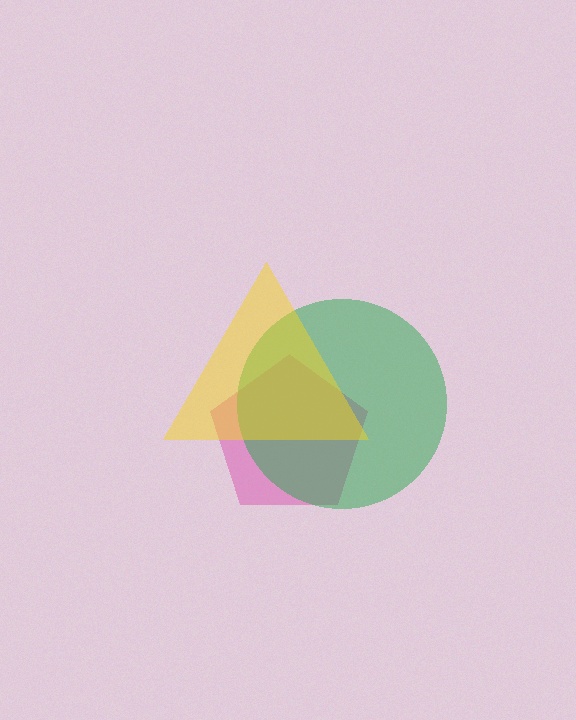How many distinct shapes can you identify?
There are 3 distinct shapes: a pink pentagon, a green circle, a yellow triangle.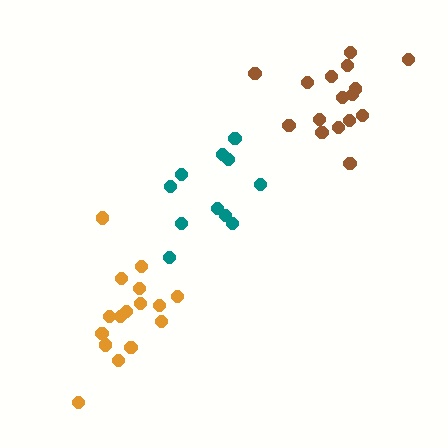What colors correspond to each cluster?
The clusters are colored: orange, teal, brown.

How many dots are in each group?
Group 1: 16 dots, Group 2: 11 dots, Group 3: 16 dots (43 total).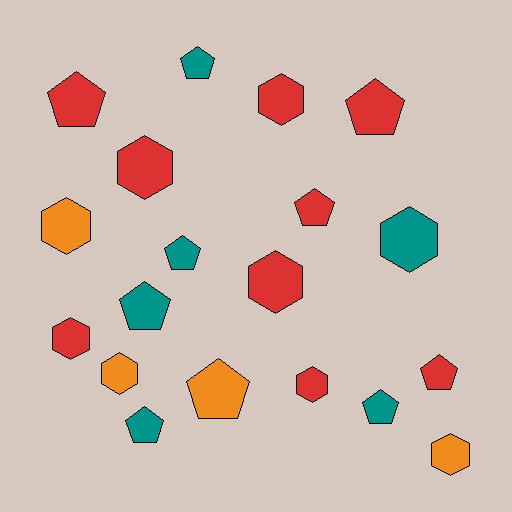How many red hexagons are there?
There are 5 red hexagons.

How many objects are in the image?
There are 19 objects.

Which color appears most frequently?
Red, with 9 objects.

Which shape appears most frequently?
Pentagon, with 10 objects.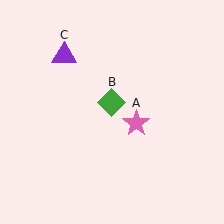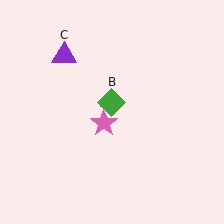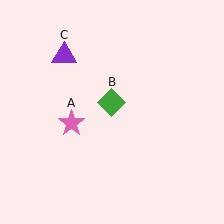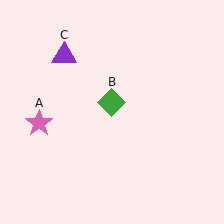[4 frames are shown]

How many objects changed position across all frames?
1 object changed position: pink star (object A).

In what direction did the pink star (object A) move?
The pink star (object A) moved left.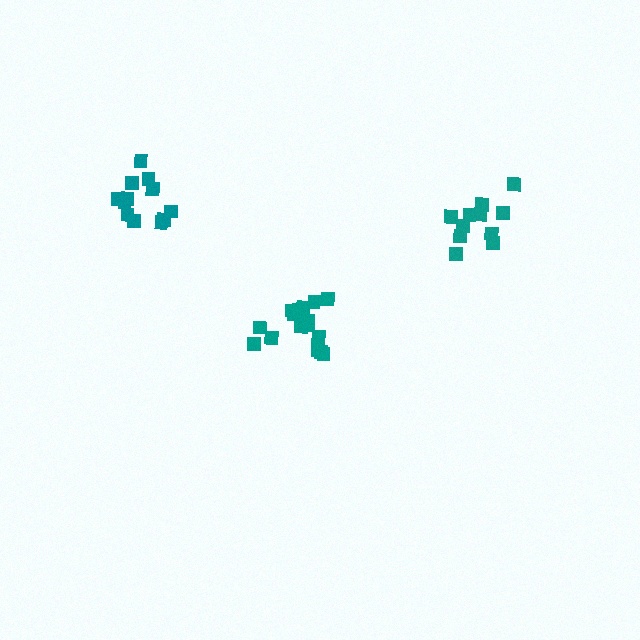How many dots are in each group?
Group 1: 17 dots, Group 2: 11 dots, Group 3: 12 dots (40 total).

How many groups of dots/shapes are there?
There are 3 groups.